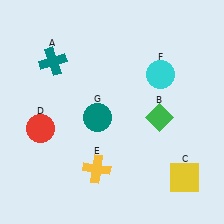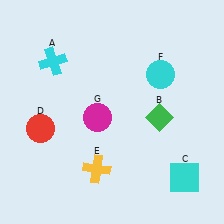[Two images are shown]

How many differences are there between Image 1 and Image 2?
There are 3 differences between the two images.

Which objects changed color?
A changed from teal to cyan. C changed from yellow to cyan. G changed from teal to magenta.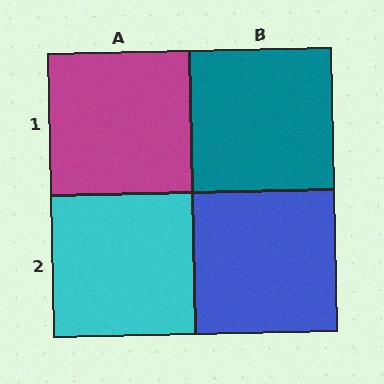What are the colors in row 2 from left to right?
Cyan, blue.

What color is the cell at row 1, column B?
Teal.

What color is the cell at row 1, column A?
Magenta.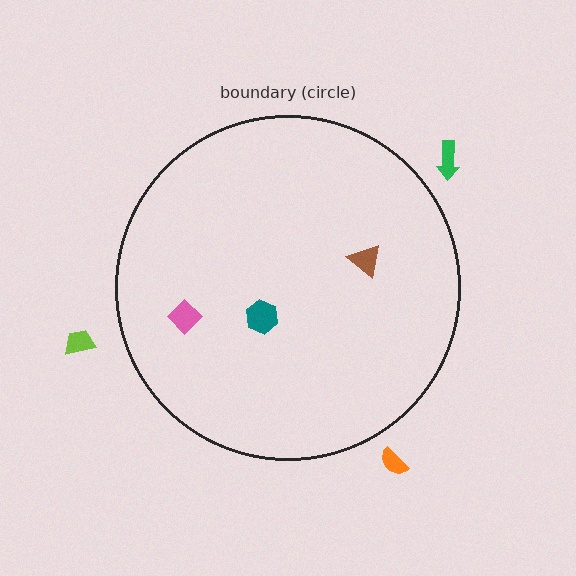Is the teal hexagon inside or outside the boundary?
Inside.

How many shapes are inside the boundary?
3 inside, 3 outside.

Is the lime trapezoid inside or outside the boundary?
Outside.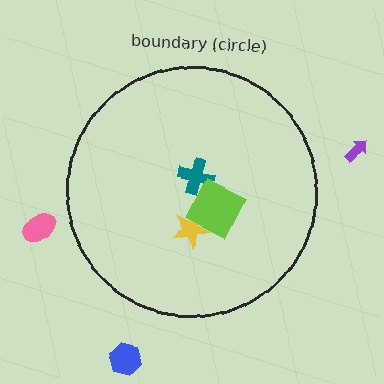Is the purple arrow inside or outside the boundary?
Outside.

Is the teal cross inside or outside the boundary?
Inside.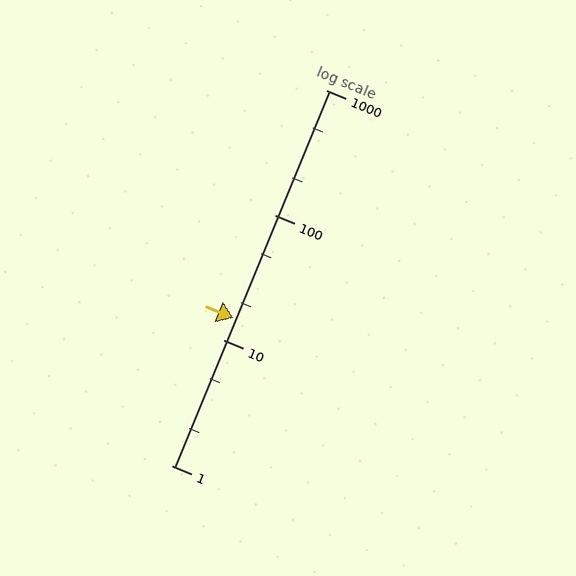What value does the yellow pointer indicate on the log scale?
The pointer indicates approximately 15.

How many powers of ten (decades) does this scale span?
The scale spans 3 decades, from 1 to 1000.